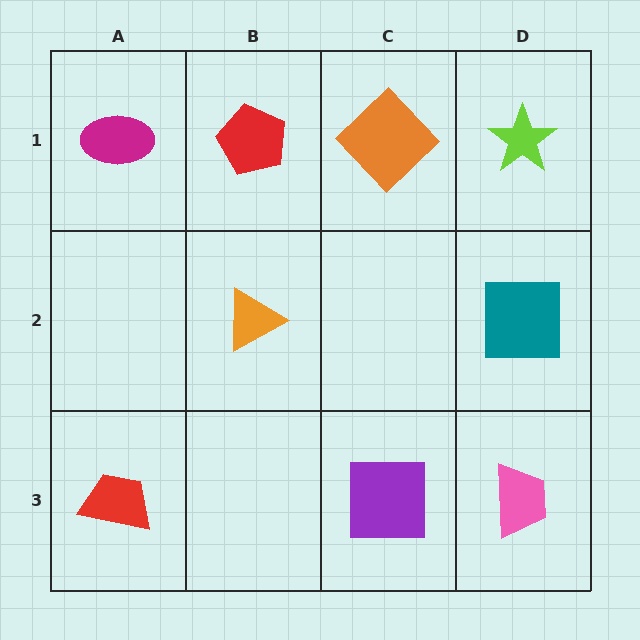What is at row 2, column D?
A teal square.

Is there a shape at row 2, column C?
No, that cell is empty.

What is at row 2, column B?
An orange triangle.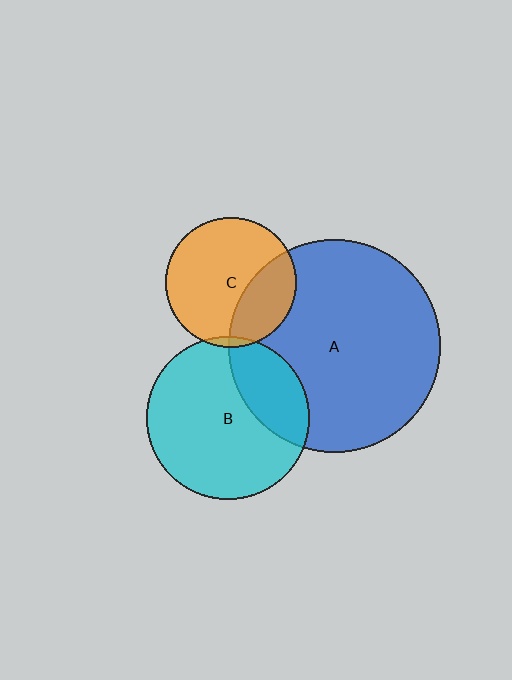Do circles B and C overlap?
Yes.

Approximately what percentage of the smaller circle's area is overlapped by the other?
Approximately 5%.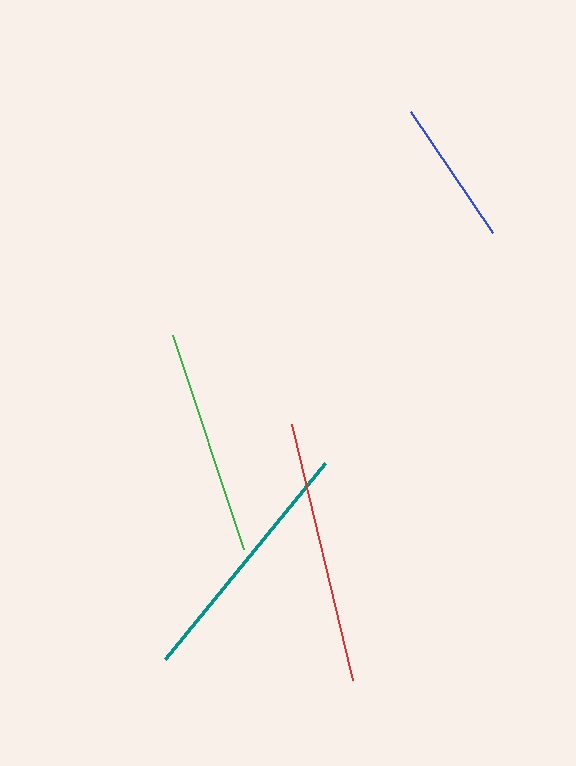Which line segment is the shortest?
The blue line is the shortest at approximately 146 pixels.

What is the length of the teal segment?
The teal segment is approximately 253 pixels long.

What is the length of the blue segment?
The blue segment is approximately 146 pixels long.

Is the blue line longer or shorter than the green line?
The green line is longer than the blue line.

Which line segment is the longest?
The red line is the longest at approximately 264 pixels.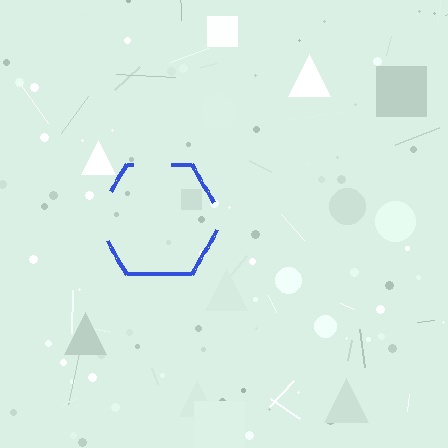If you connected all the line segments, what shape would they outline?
They would outline a hexagon.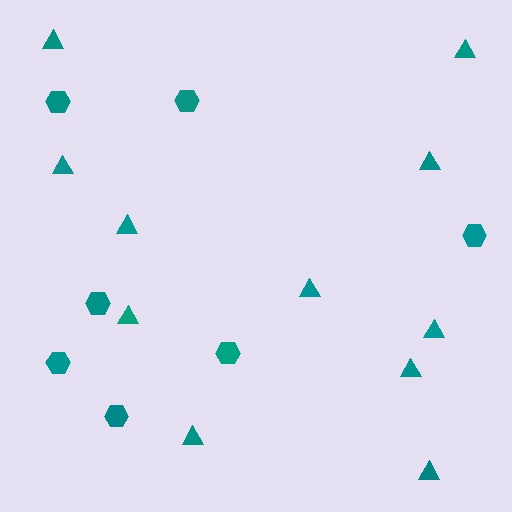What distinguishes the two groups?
There are 2 groups: one group of hexagons (7) and one group of triangles (11).